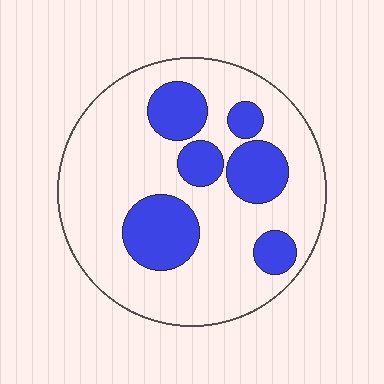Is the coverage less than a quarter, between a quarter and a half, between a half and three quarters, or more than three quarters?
Between a quarter and a half.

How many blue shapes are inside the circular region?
6.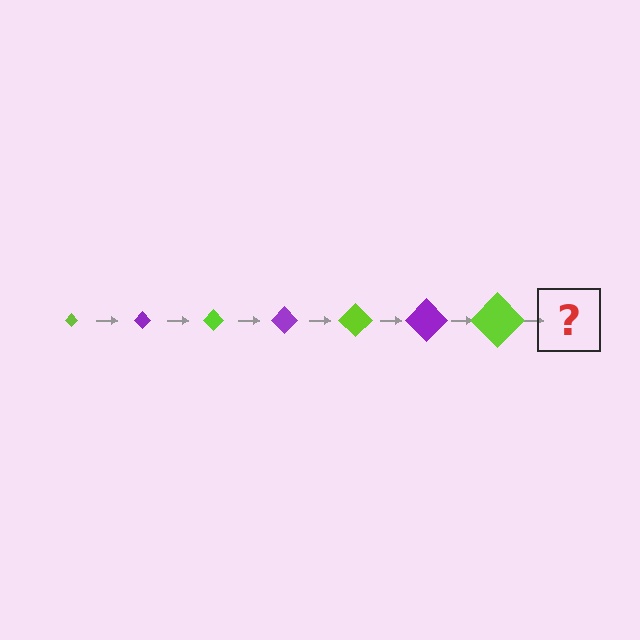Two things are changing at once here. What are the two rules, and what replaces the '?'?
The two rules are that the diamond grows larger each step and the color cycles through lime and purple. The '?' should be a purple diamond, larger than the previous one.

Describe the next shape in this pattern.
It should be a purple diamond, larger than the previous one.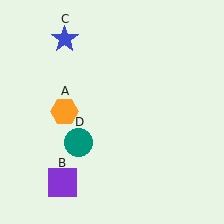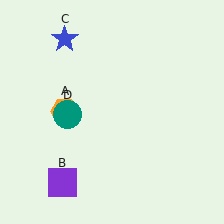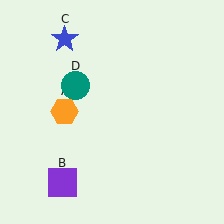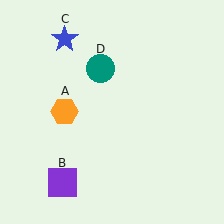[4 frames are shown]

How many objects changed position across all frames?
1 object changed position: teal circle (object D).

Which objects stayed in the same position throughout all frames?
Orange hexagon (object A) and purple square (object B) and blue star (object C) remained stationary.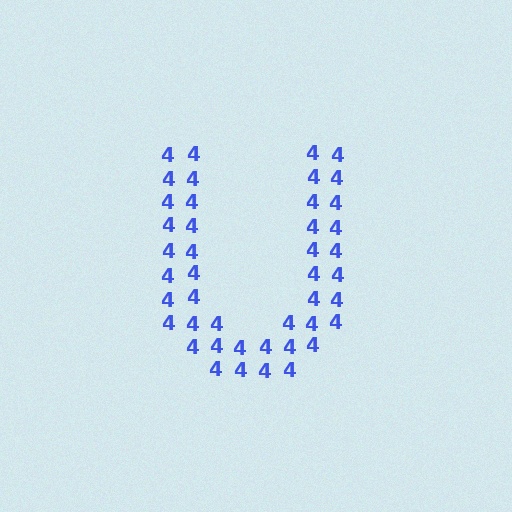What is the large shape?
The large shape is the letter U.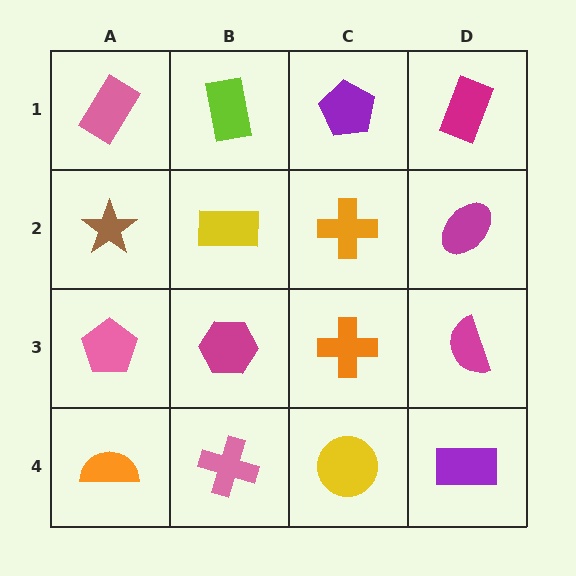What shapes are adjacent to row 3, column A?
A brown star (row 2, column A), an orange semicircle (row 4, column A), a magenta hexagon (row 3, column B).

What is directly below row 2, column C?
An orange cross.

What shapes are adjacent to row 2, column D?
A magenta rectangle (row 1, column D), a magenta semicircle (row 3, column D), an orange cross (row 2, column C).